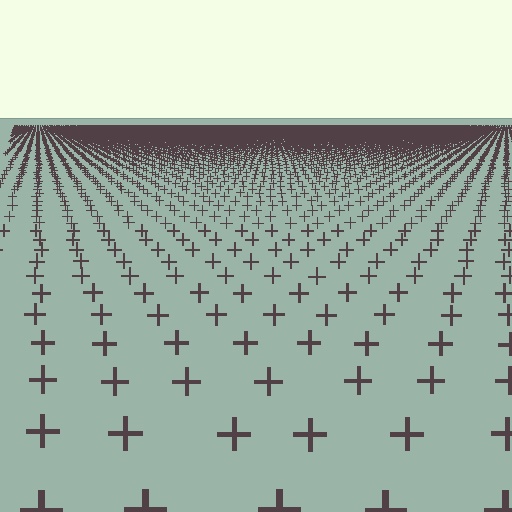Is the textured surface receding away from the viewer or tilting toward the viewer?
The surface is receding away from the viewer. Texture elements get smaller and denser toward the top.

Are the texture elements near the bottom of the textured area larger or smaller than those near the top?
Larger. Near the bottom, elements are closer to the viewer and appear at a bigger on-screen size.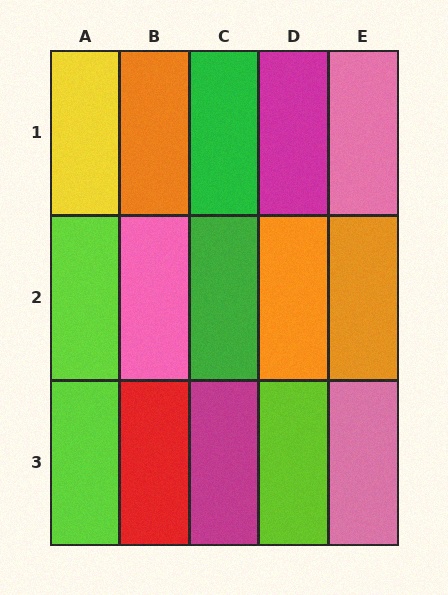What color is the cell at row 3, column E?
Pink.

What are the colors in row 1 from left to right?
Yellow, orange, green, magenta, pink.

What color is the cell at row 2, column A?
Lime.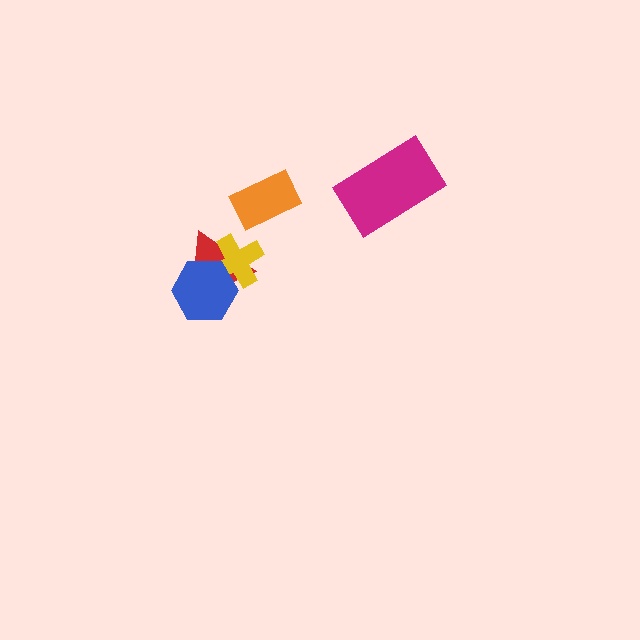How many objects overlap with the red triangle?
2 objects overlap with the red triangle.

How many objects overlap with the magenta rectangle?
0 objects overlap with the magenta rectangle.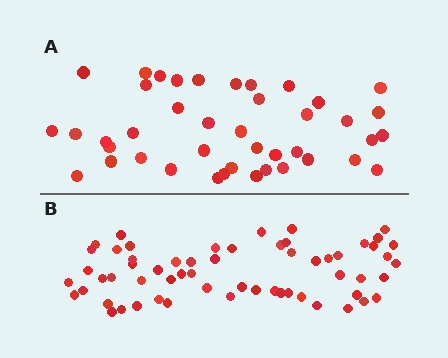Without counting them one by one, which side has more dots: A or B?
Region B (the bottom region) has more dots.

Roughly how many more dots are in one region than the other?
Region B has approximately 20 more dots than region A.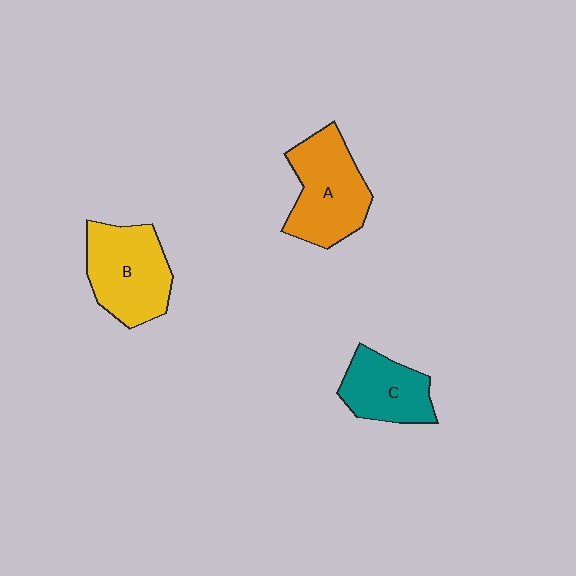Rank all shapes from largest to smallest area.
From largest to smallest: A (orange), B (yellow), C (teal).